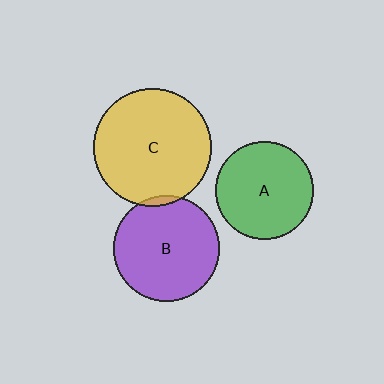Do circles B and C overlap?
Yes.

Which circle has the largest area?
Circle C (yellow).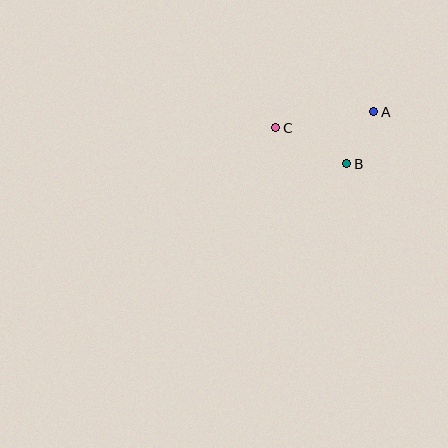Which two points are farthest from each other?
Points A and C are farthest from each other.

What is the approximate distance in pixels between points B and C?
The distance between B and C is approximately 80 pixels.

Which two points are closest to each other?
Points A and B are closest to each other.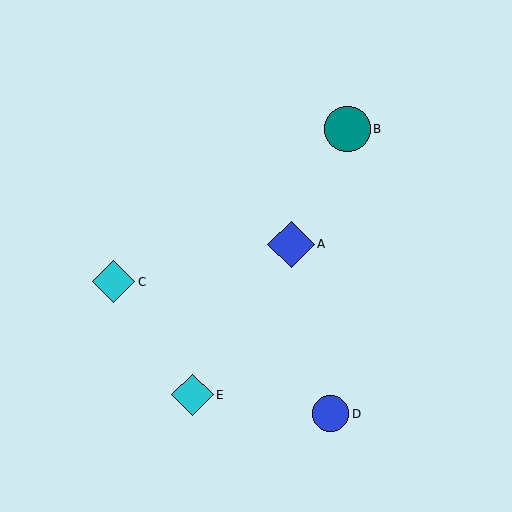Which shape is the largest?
The blue diamond (labeled A) is the largest.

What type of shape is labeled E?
Shape E is a cyan diamond.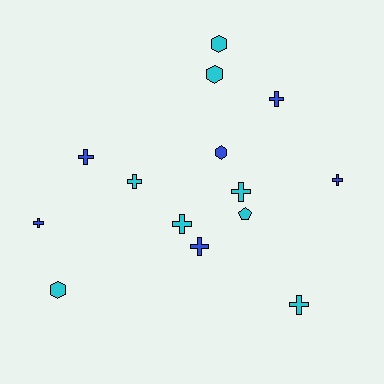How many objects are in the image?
There are 14 objects.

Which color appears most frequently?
Cyan, with 8 objects.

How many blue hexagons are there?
There is 1 blue hexagon.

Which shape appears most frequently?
Cross, with 9 objects.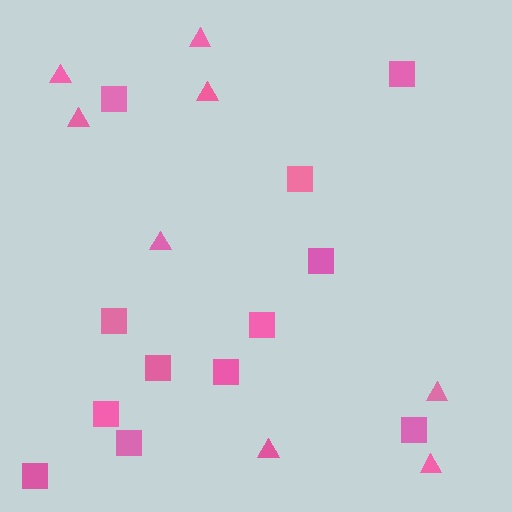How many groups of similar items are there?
There are 2 groups: one group of triangles (8) and one group of squares (12).